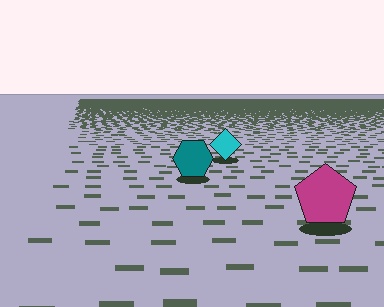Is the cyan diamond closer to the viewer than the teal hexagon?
No. The teal hexagon is closer — you can tell from the texture gradient: the ground texture is coarser near it.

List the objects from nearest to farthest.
From nearest to farthest: the magenta pentagon, the teal hexagon, the cyan diamond.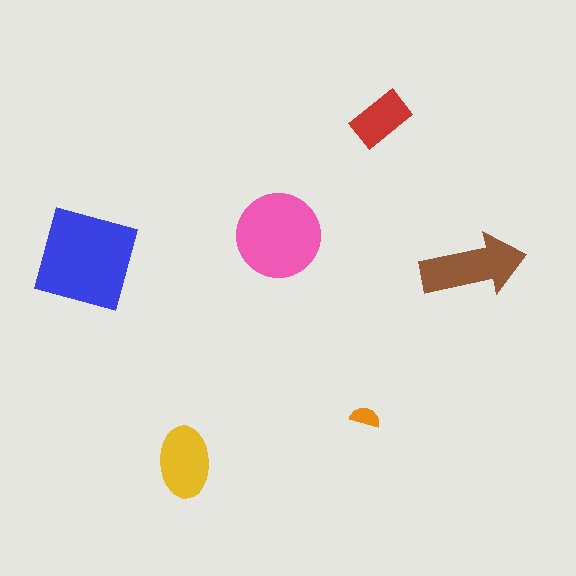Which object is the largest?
The blue square.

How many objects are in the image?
There are 6 objects in the image.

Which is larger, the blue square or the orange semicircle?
The blue square.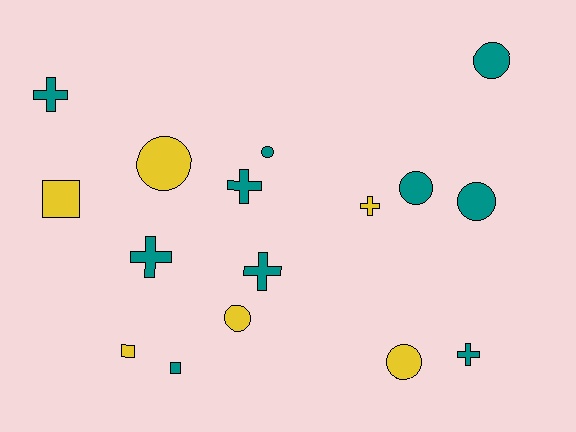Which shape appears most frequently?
Circle, with 7 objects.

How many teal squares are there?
There is 1 teal square.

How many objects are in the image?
There are 16 objects.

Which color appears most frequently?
Teal, with 10 objects.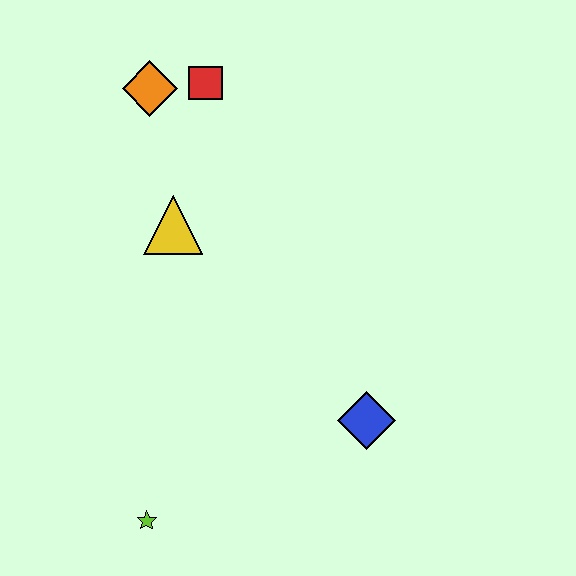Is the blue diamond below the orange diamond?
Yes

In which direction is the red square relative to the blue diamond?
The red square is above the blue diamond.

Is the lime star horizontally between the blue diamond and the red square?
No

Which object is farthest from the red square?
The lime star is farthest from the red square.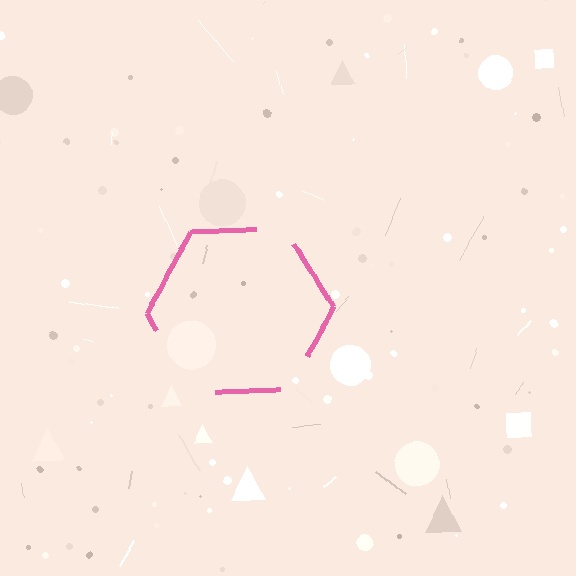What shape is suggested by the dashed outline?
The dashed outline suggests a hexagon.